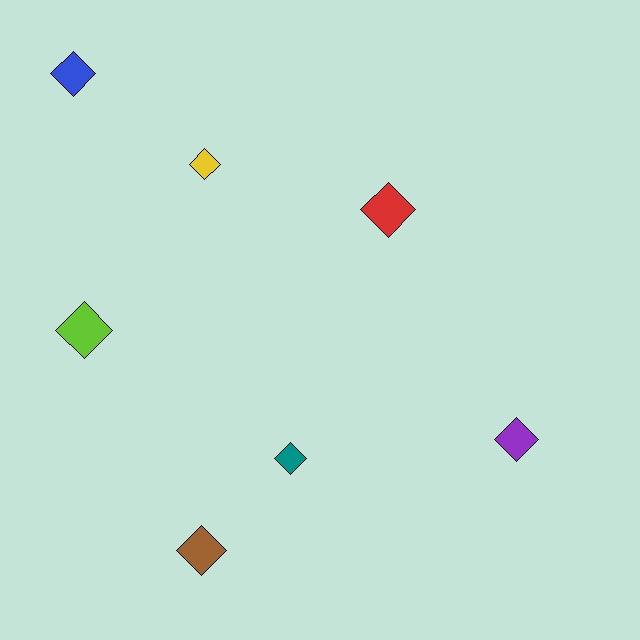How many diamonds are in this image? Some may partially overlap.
There are 7 diamonds.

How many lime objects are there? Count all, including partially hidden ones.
There is 1 lime object.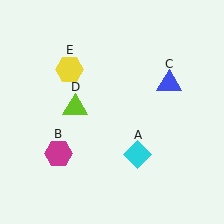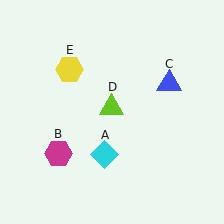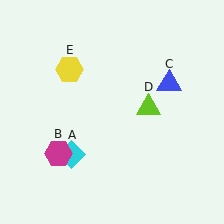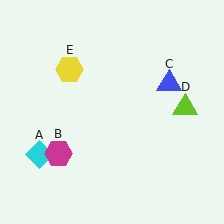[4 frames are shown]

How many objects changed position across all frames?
2 objects changed position: cyan diamond (object A), lime triangle (object D).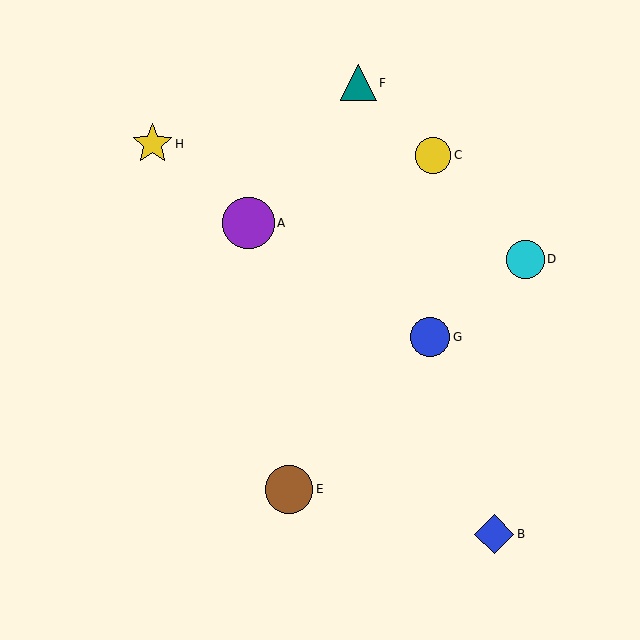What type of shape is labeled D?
Shape D is a cyan circle.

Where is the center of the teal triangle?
The center of the teal triangle is at (358, 83).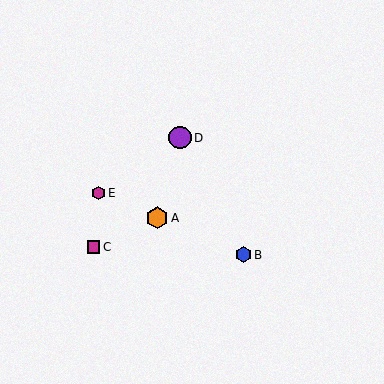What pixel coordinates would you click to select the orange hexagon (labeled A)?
Click at (157, 218) to select the orange hexagon A.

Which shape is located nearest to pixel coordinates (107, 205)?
The magenta hexagon (labeled E) at (98, 193) is nearest to that location.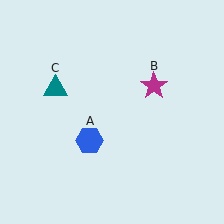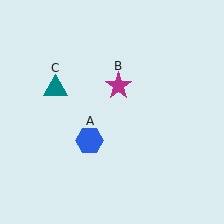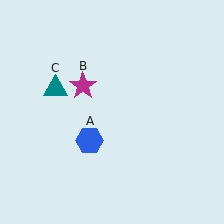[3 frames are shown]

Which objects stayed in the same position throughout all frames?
Blue hexagon (object A) and teal triangle (object C) remained stationary.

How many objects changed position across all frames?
1 object changed position: magenta star (object B).